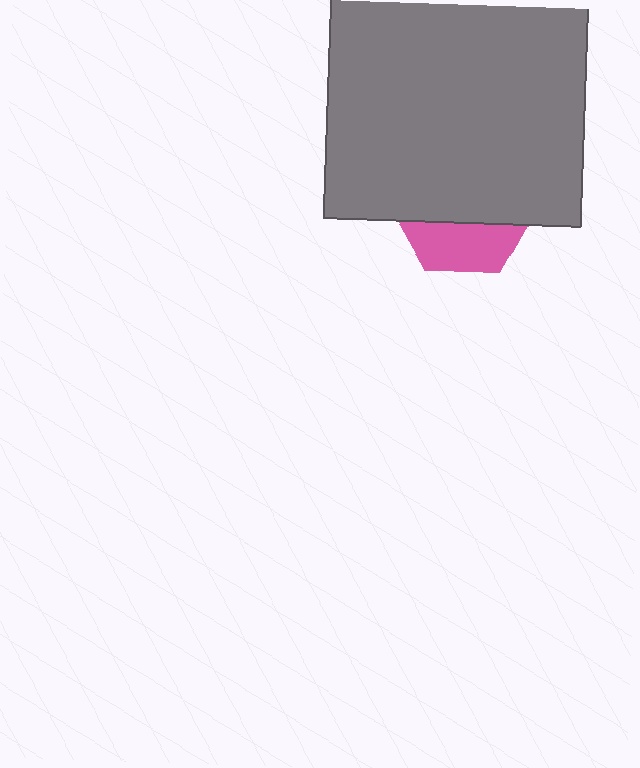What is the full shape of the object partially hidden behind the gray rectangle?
The partially hidden object is a pink hexagon.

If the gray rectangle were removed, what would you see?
You would see the complete pink hexagon.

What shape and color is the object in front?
The object in front is a gray rectangle.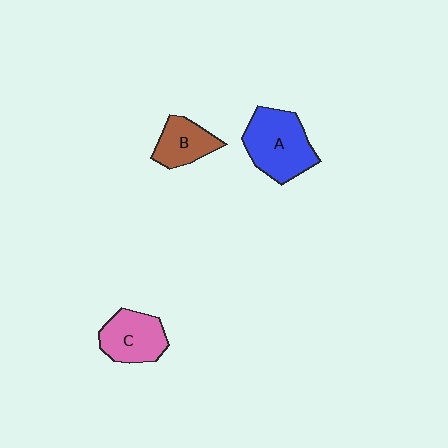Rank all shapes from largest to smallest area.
From largest to smallest: A (blue), C (pink), B (brown).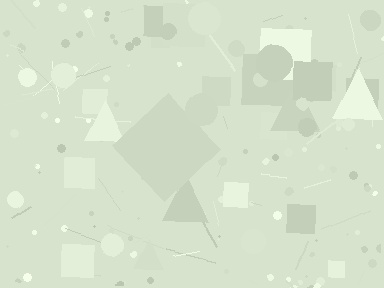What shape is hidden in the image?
A diamond is hidden in the image.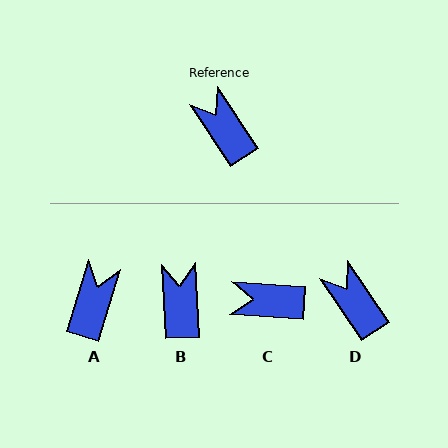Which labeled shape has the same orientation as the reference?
D.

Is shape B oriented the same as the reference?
No, it is off by about 31 degrees.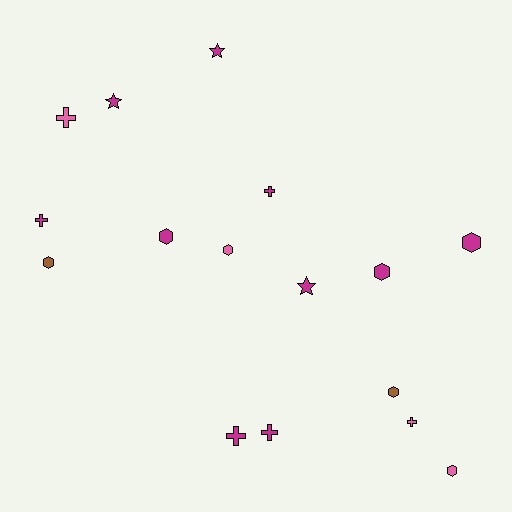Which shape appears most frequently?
Hexagon, with 7 objects.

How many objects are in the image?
There are 16 objects.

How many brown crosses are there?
There are no brown crosses.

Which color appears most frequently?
Magenta, with 10 objects.